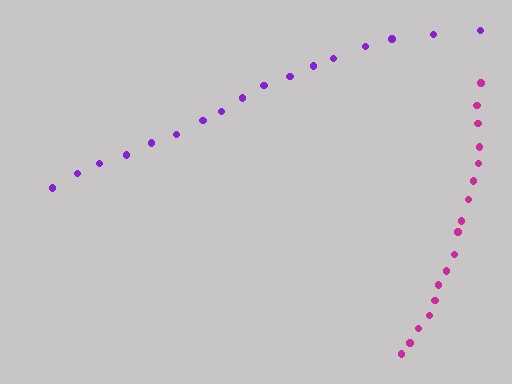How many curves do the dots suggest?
There are 2 distinct paths.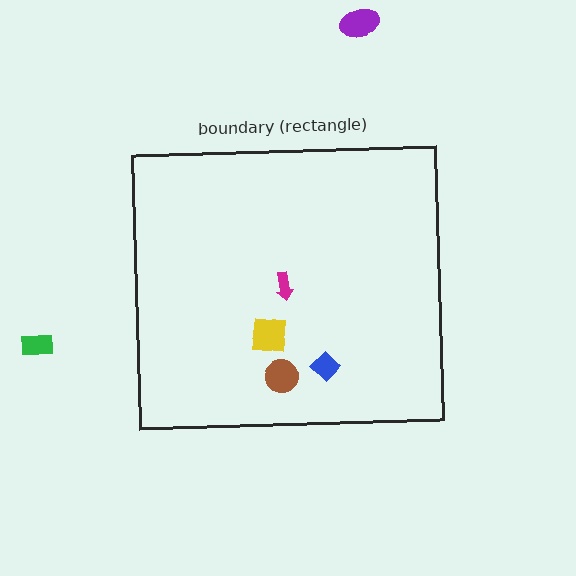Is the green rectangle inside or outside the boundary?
Outside.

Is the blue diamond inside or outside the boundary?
Inside.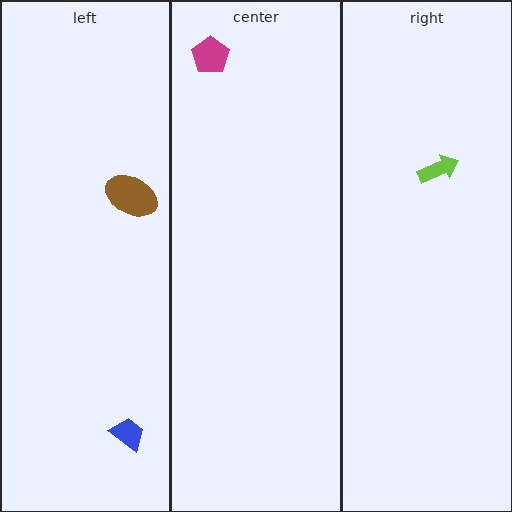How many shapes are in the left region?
2.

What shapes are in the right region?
The lime arrow.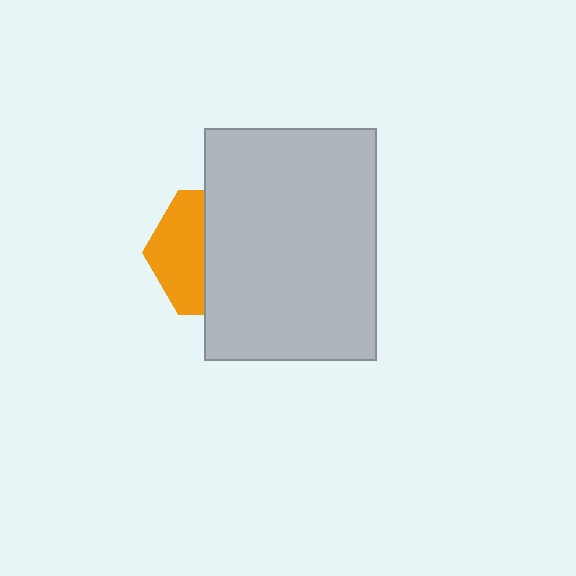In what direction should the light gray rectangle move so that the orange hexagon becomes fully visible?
The light gray rectangle should move right. That is the shortest direction to clear the overlap and leave the orange hexagon fully visible.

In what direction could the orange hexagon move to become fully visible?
The orange hexagon could move left. That would shift it out from behind the light gray rectangle entirely.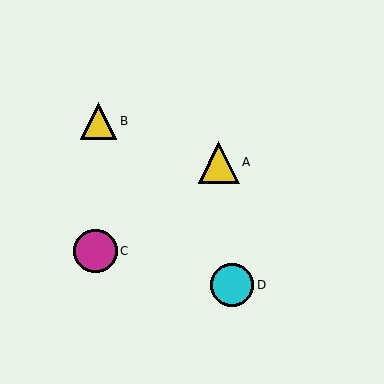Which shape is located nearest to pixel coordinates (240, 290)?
The cyan circle (labeled D) at (232, 285) is nearest to that location.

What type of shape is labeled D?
Shape D is a cyan circle.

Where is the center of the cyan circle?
The center of the cyan circle is at (232, 285).